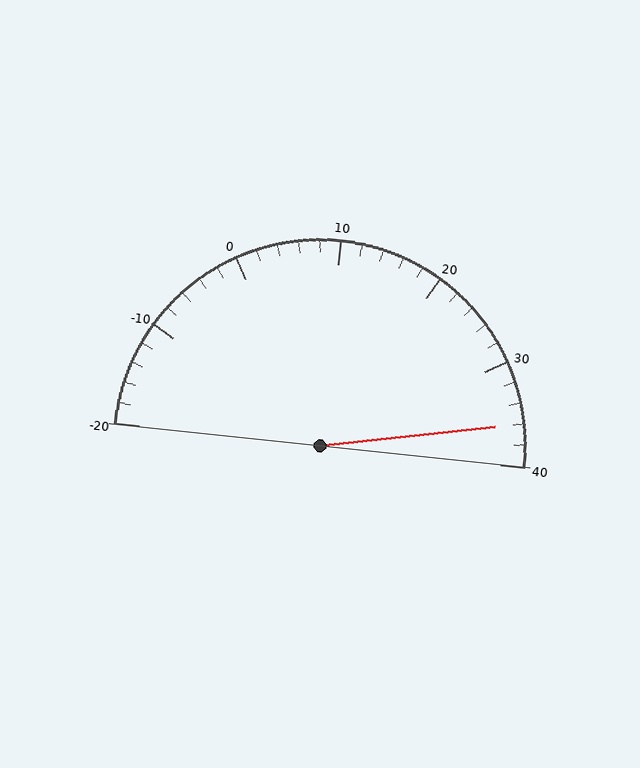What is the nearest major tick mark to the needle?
The nearest major tick mark is 40.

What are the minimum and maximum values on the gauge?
The gauge ranges from -20 to 40.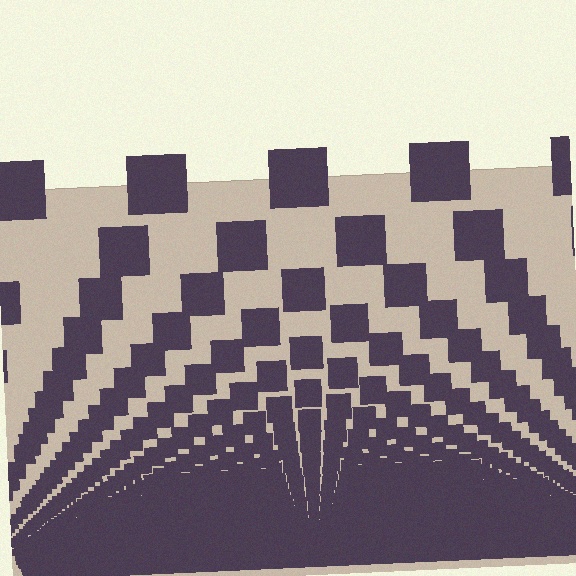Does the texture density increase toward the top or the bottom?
Density increases toward the bottom.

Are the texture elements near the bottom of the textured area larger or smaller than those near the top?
Smaller. The gradient is inverted — elements near the bottom are smaller and denser.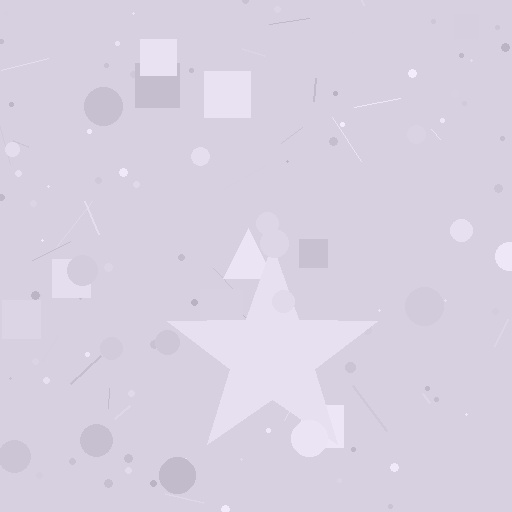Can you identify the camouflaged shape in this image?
The camouflaged shape is a star.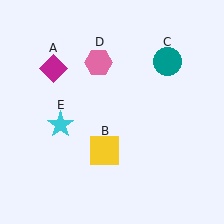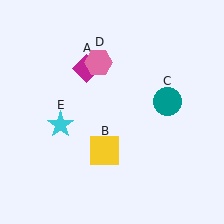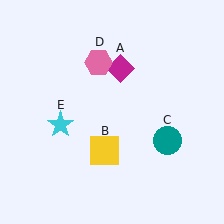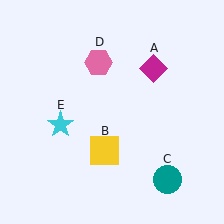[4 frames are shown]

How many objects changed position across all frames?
2 objects changed position: magenta diamond (object A), teal circle (object C).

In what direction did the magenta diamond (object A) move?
The magenta diamond (object A) moved right.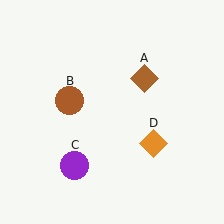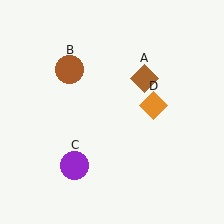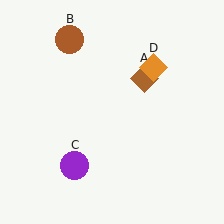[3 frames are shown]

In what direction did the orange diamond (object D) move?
The orange diamond (object D) moved up.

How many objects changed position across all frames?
2 objects changed position: brown circle (object B), orange diamond (object D).